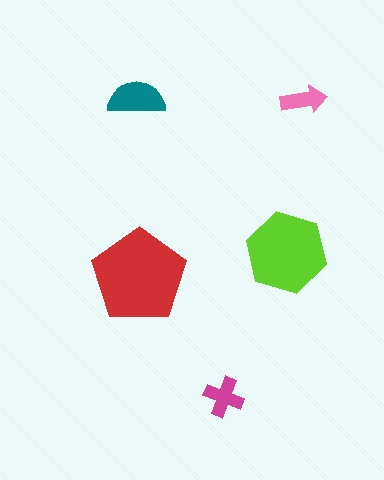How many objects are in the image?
There are 5 objects in the image.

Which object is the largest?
The red pentagon.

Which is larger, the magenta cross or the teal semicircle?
The teal semicircle.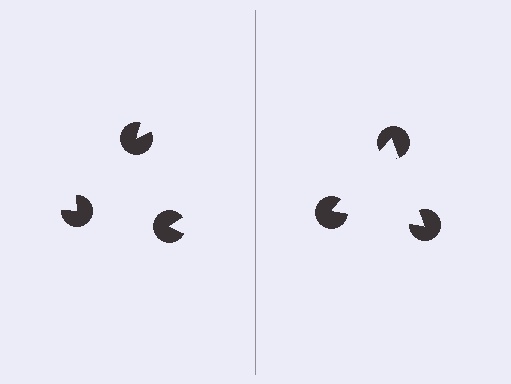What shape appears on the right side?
An illusory triangle.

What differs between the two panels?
The pac-man discs are positioned identically on both sides; only the wedge orientations differ. On the right they align to a triangle; on the left they are misaligned.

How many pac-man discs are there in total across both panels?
6 — 3 on each side.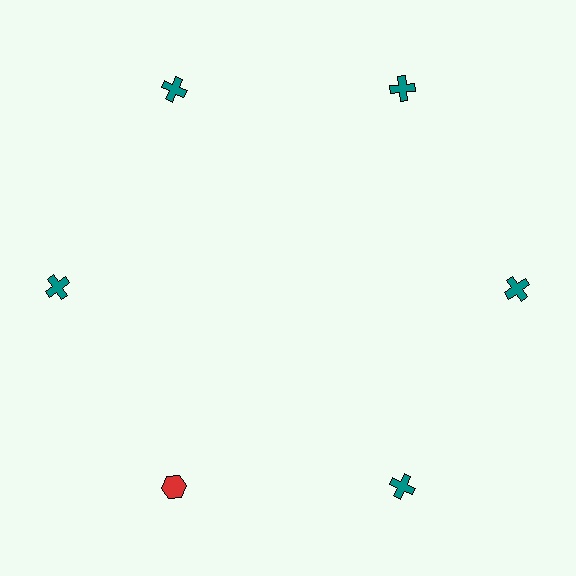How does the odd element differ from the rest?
It differs in both color (red instead of teal) and shape (hexagon instead of cross).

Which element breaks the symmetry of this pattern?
The red hexagon at roughly the 7 o'clock position breaks the symmetry. All other shapes are teal crosses.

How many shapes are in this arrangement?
There are 6 shapes arranged in a ring pattern.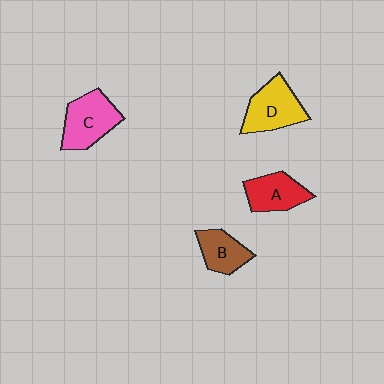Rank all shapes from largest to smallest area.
From largest to smallest: C (pink), D (yellow), A (red), B (brown).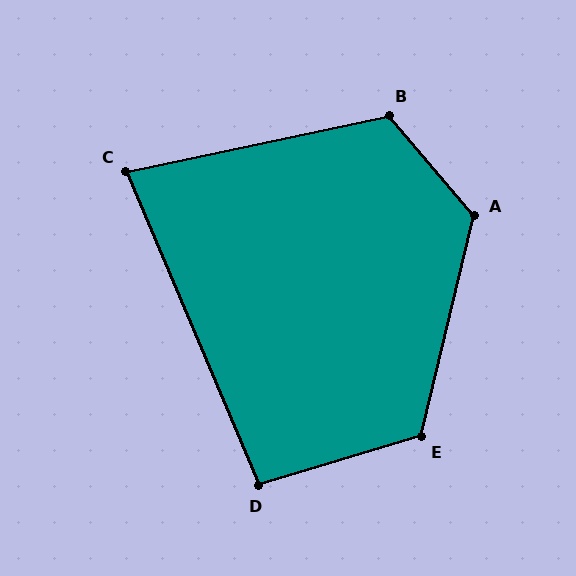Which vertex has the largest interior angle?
A, at approximately 126 degrees.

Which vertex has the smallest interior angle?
C, at approximately 79 degrees.